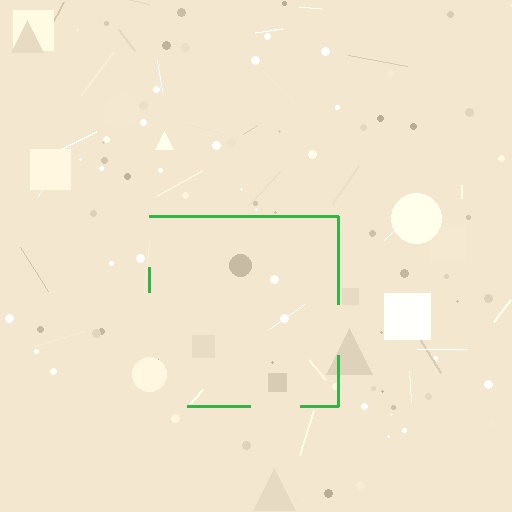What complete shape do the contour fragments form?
The contour fragments form a square.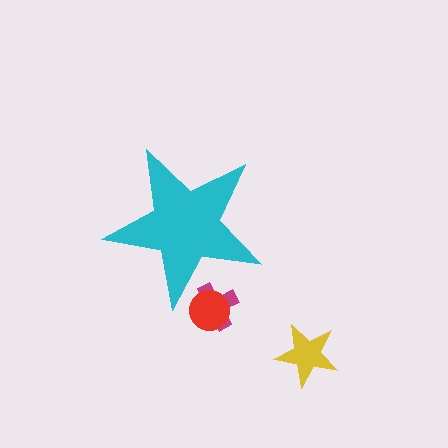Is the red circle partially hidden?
Yes, the red circle is partially hidden behind the cyan star.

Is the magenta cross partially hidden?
Yes, the magenta cross is partially hidden behind the cyan star.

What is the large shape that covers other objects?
A cyan star.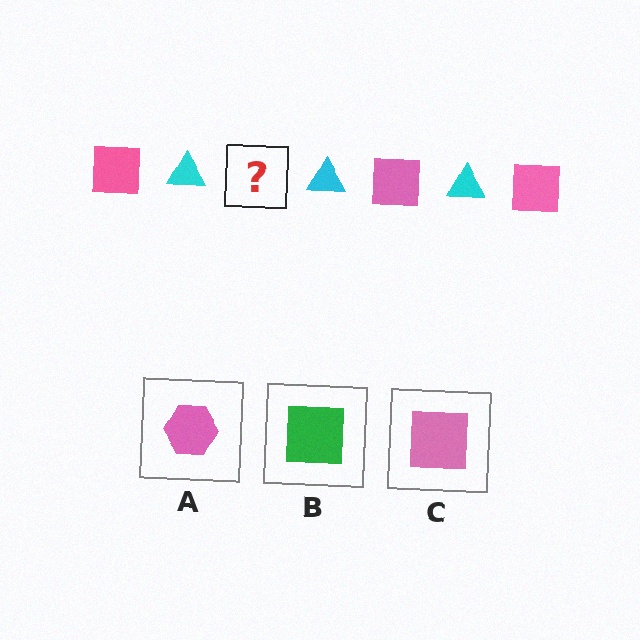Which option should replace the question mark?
Option C.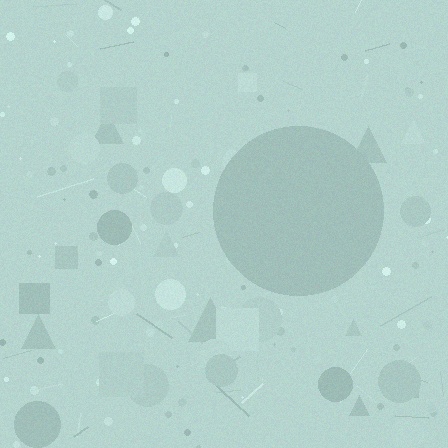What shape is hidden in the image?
A circle is hidden in the image.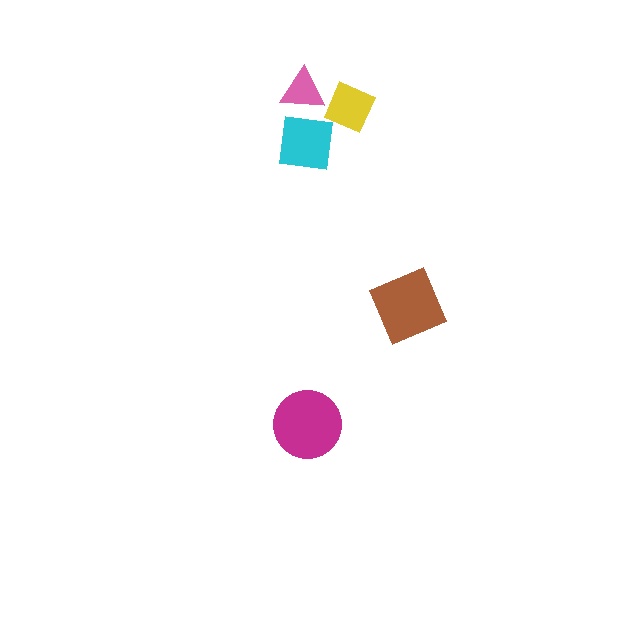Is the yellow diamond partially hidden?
No, no other shape covers it.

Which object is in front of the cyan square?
The pink triangle is in front of the cyan square.